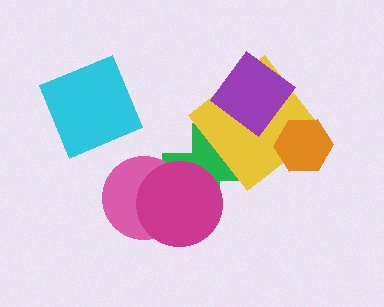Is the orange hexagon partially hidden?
No, no other shape covers it.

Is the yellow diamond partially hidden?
Yes, it is partially covered by another shape.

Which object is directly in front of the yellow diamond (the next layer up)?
The purple diamond is directly in front of the yellow diamond.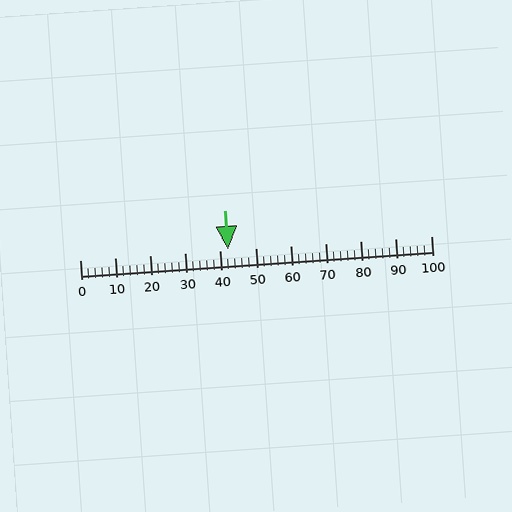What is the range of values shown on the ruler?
The ruler shows values from 0 to 100.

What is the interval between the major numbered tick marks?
The major tick marks are spaced 10 units apart.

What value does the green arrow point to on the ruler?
The green arrow points to approximately 42.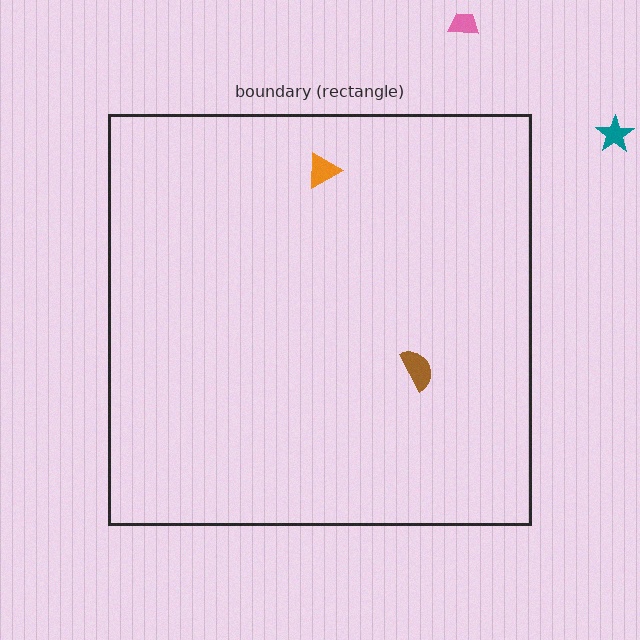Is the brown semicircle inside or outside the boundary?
Inside.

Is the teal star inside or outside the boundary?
Outside.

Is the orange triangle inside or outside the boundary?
Inside.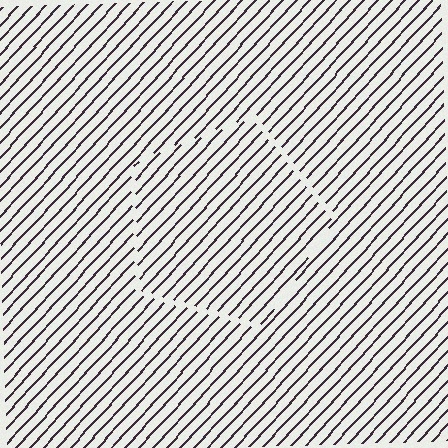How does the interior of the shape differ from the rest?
The interior of the shape contains the same grating, shifted by half a period — the contour is defined by the phase discontinuity where line-ends from the inner and outer gratings abut.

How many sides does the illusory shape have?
5 sides — the line-ends trace a pentagon.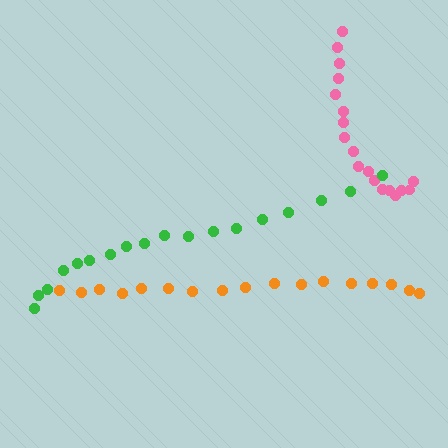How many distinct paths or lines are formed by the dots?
There are 3 distinct paths.